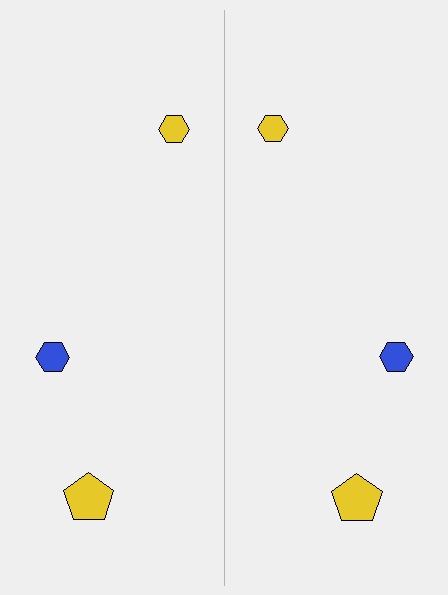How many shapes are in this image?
There are 6 shapes in this image.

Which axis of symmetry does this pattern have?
The pattern has a vertical axis of symmetry running through the center of the image.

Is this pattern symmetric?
Yes, this pattern has bilateral (reflection) symmetry.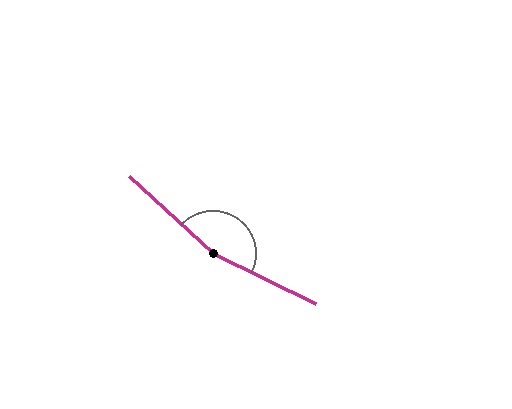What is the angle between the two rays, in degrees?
Approximately 163 degrees.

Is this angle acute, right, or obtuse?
It is obtuse.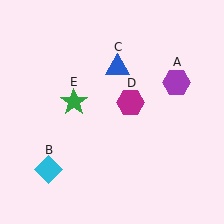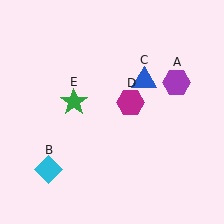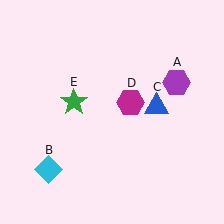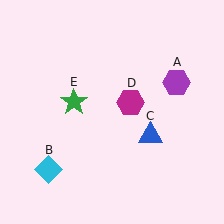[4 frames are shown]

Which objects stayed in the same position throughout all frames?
Purple hexagon (object A) and cyan diamond (object B) and magenta hexagon (object D) and green star (object E) remained stationary.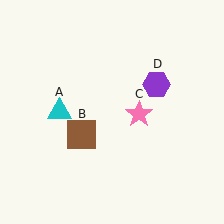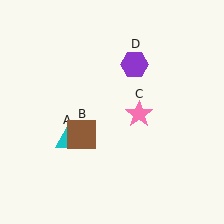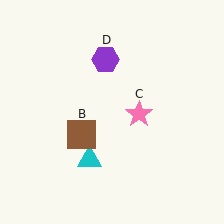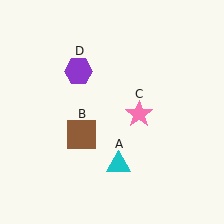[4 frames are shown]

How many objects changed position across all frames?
2 objects changed position: cyan triangle (object A), purple hexagon (object D).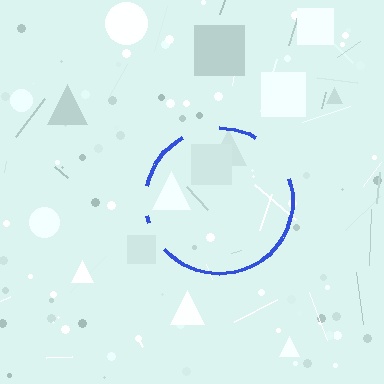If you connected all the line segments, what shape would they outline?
They would outline a circle.